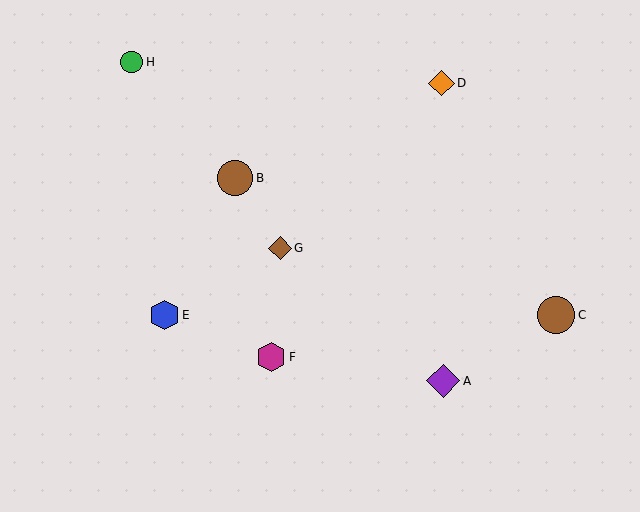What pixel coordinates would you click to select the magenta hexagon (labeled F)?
Click at (271, 357) to select the magenta hexagon F.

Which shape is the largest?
The brown circle (labeled C) is the largest.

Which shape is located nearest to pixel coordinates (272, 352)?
The magenta hexagon (labeled F) at (271, 357) is nearest to that location.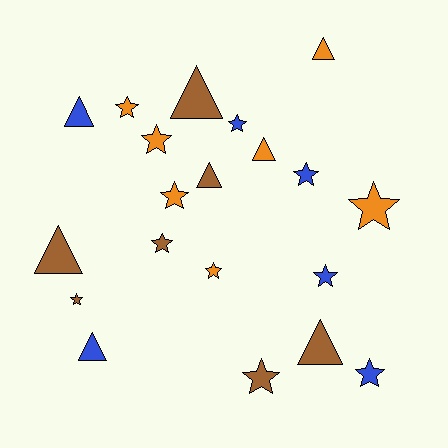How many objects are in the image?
There are 20 objects.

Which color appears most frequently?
Orange, with 7 objects.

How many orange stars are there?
There are 5 orange stars.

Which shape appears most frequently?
Star, with 12 objects.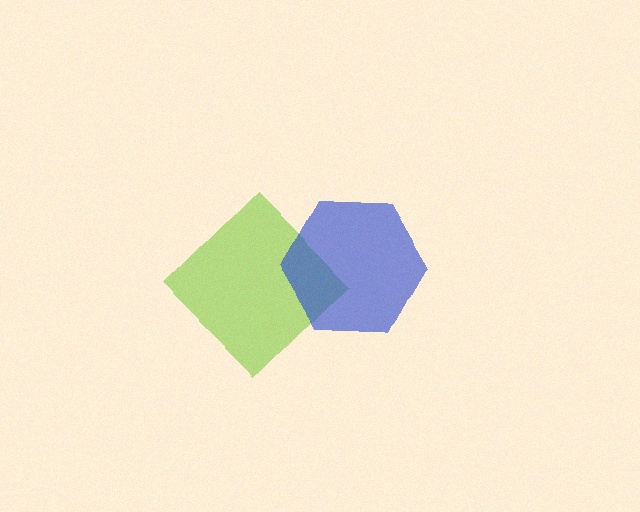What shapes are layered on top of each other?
The layered shapes are: a lime diamond, a blue hexagon.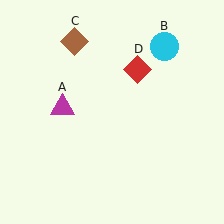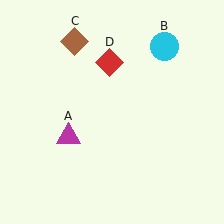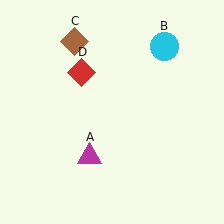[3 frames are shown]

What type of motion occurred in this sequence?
The magenta triangle (object A), red diamond (object D) rotated counterclockwise around the center of the scene.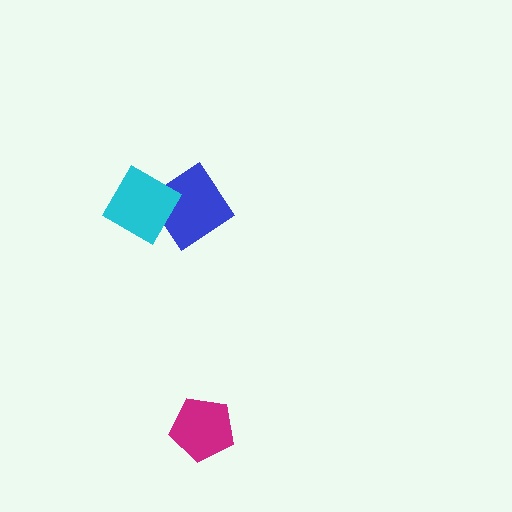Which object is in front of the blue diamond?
The cyan diamond is in front of the blue diamond.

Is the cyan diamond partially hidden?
No, no other shape covers it.